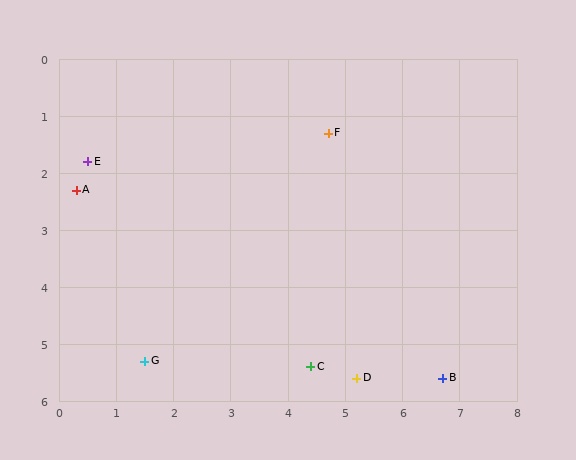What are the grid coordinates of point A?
Point A is at approximately (0.3, 2.3).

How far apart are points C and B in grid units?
Points C and B are about 2.3 grid units apart.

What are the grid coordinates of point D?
Point D is at approximately (5.2, 5.6).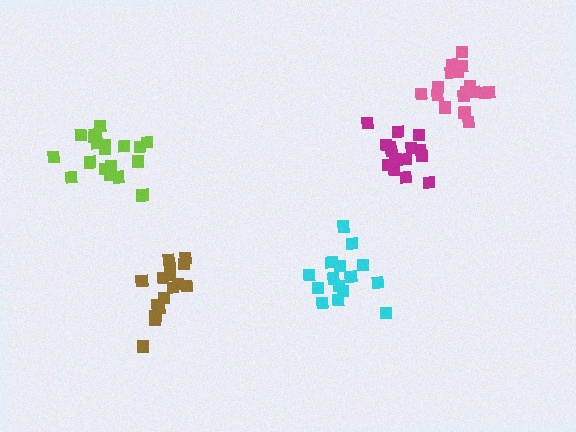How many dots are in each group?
Group 1: 15 dots, Group 2: 18 dots, Group 3: 19 dots, Group 4: 15 dots, Group 5: 16 dots (83 total).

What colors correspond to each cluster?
The clusters are colored: cyan, pink, lime, magenta, brown.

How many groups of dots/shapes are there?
There are 5 groups.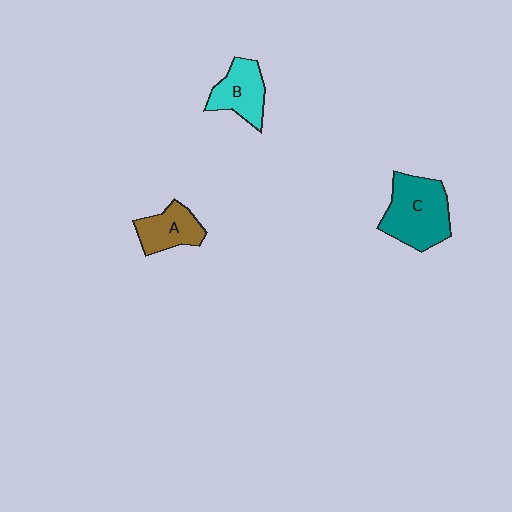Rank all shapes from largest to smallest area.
From largest to smallest: C (teal), B (cyan), A (brown).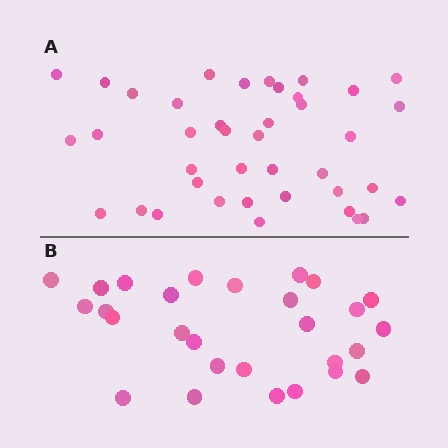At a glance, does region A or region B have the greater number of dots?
Region A (the top region) has more dots.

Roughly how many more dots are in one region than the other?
Region A has roughly 12 or so more dots than region B.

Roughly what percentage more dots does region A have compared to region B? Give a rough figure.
About 45% more.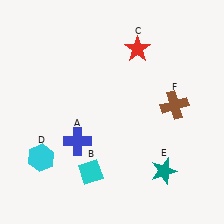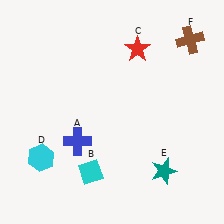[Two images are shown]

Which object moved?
The brown cross (F) moved up.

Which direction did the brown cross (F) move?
The brown cross (F) moved up.